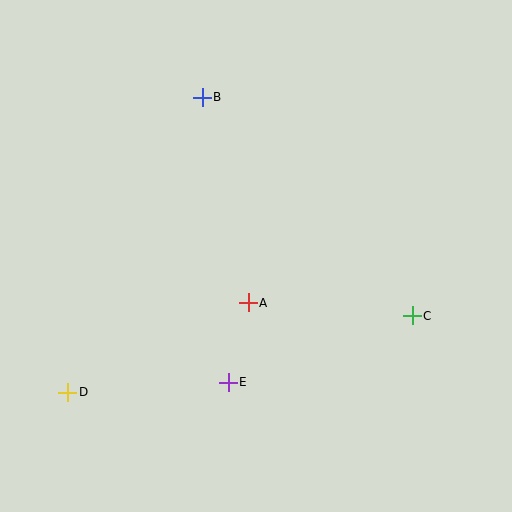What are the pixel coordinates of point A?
Point A is at (248, 303).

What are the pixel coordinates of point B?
Point B is at (202, 97).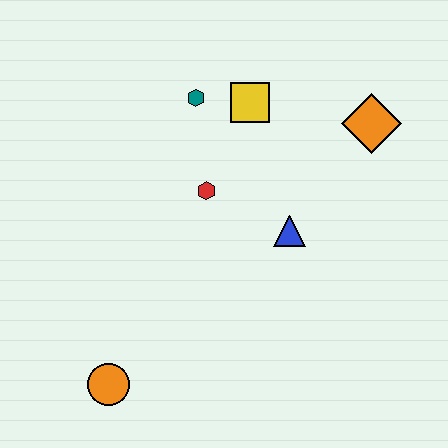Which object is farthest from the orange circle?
The orange diamond is farthest from the orange circle.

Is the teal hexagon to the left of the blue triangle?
Yes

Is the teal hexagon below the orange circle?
No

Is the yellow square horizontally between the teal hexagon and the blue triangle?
Yes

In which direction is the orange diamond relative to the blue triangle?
The orange diamond is above the blue triangle.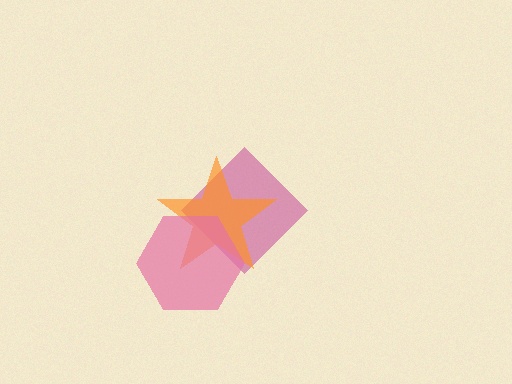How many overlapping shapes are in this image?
There are 3 overlapping shapes in the image.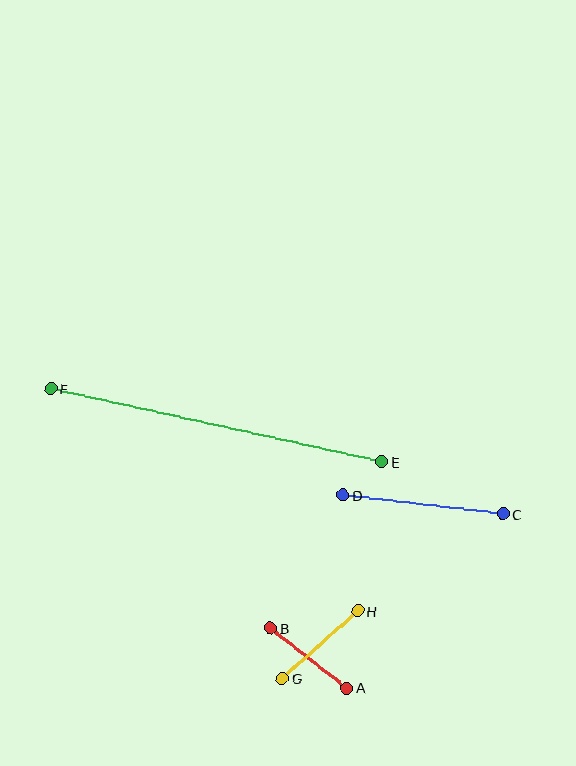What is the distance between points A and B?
The distance is approximately 97 pixels.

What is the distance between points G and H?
The distance is approximately 101 pixels.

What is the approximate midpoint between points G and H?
The midpoint is at approximately (320, 645) pixels.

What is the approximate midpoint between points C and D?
The midpoint is at approximately (423, 504) pixels.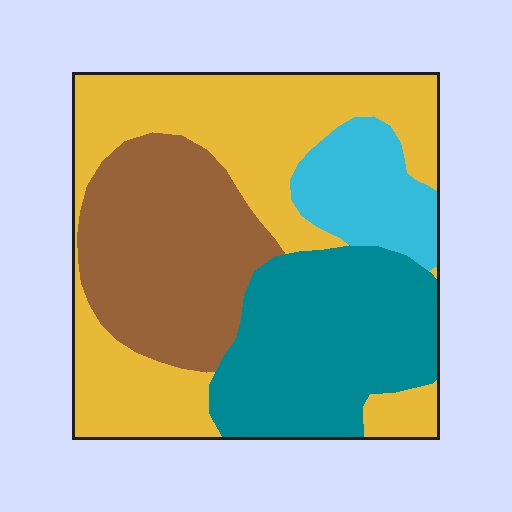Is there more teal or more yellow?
Yellow.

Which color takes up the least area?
Cyan, at roughly 10%.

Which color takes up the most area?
Yellow, at roughly 40%.